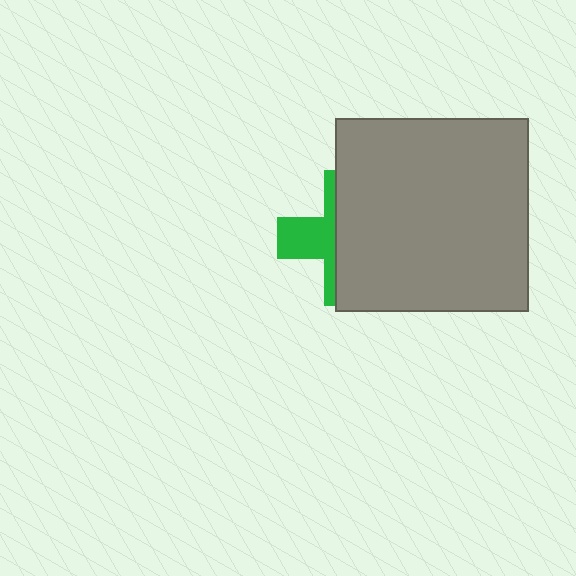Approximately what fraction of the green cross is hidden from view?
Roughly 63% of the green cross is hidden behind the gray square.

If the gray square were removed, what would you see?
You would see the complete green cross.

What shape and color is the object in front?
The object in front is a gray square.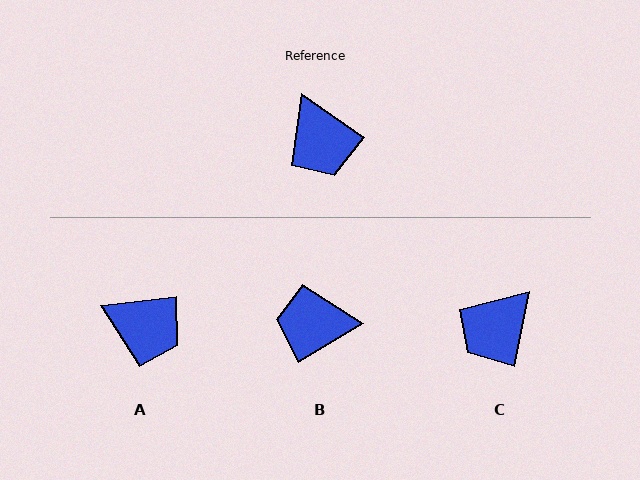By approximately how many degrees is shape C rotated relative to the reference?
Approximately 67 degrees clockwise.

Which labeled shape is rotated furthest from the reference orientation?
B, about 115 degrees away.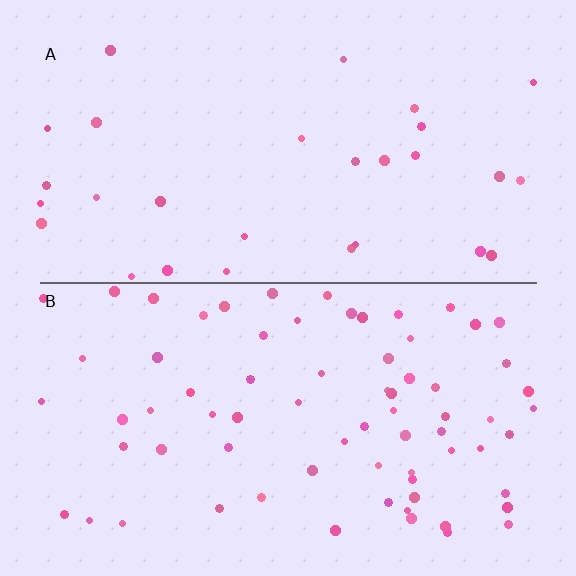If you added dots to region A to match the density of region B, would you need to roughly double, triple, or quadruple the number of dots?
Approximately double.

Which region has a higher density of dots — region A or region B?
B (the bottom).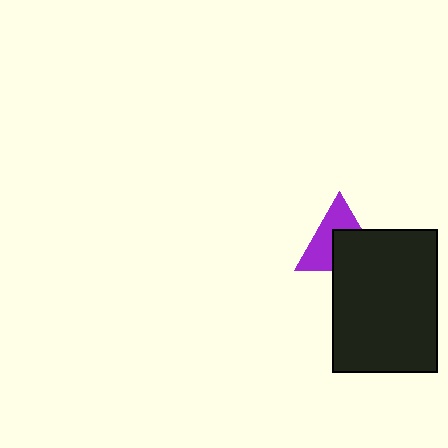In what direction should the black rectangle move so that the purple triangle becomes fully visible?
The black rectangle should move toward the lower-right. That is the shortest direction to clear the overlap and leave the purple triangle fully visible.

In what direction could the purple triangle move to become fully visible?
The purple triangle could move toward the upper-left. That would shift it out from behind the black rectangle entirely.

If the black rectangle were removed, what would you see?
You would see the complete purple triangle.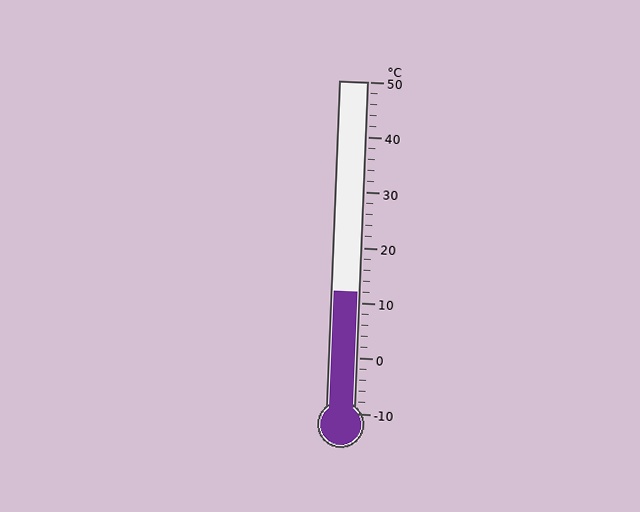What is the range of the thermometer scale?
The thermometer scale ranges from -10°C to 50°C.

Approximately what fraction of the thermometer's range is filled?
The thermometer is filled to approximately 35% of its range.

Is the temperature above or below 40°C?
The temperature is below 40°C.